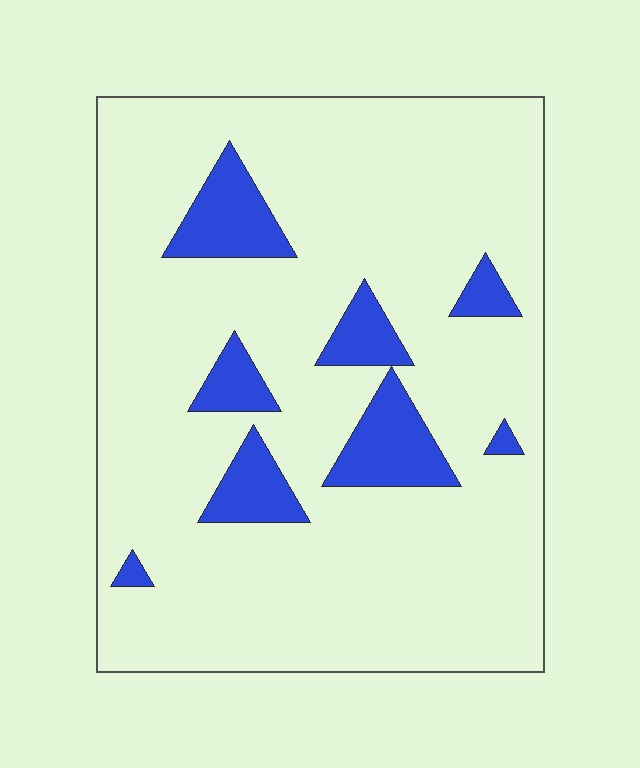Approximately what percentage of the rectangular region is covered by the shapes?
Approximately 15%.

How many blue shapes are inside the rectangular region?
8.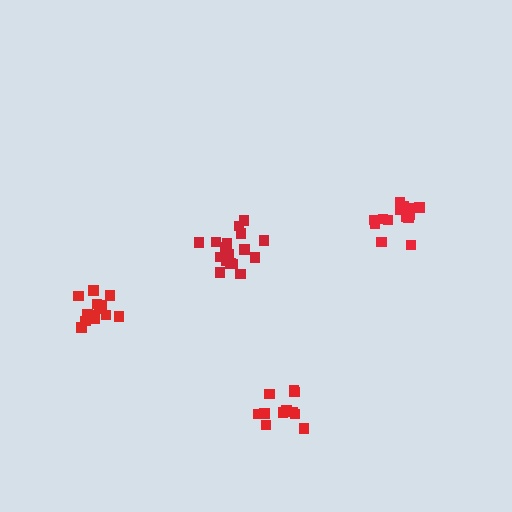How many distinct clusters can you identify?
There are 4 distinct clusters.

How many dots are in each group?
Group 1: 18 dots, Group 2: 12 dots, Group 3: 13 dots, Group 4: 16 dots (59 total).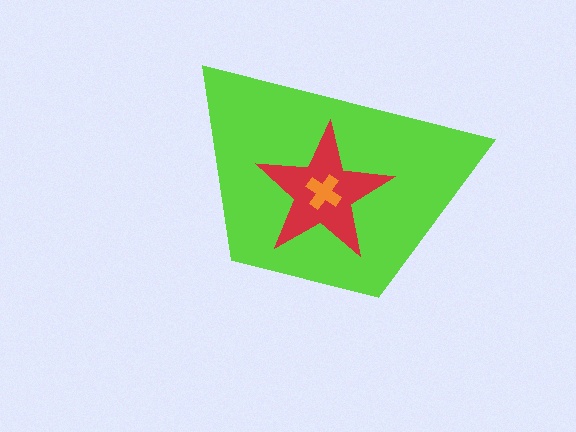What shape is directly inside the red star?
The orange cross.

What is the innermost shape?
The orange cross.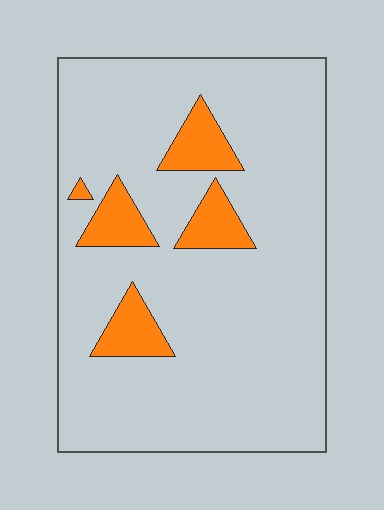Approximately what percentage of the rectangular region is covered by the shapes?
Approximately 10%.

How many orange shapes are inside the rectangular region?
5.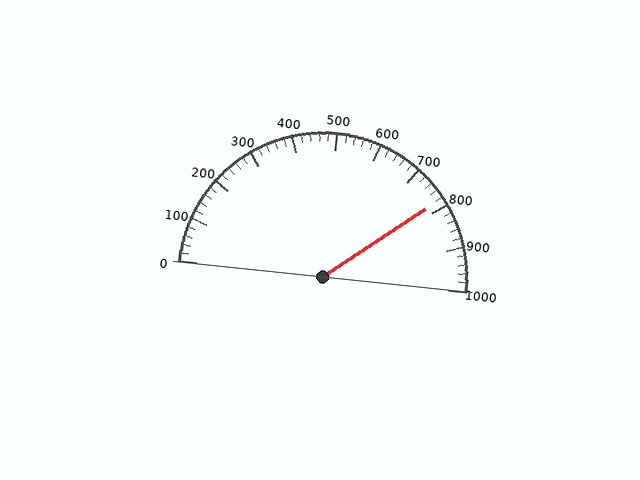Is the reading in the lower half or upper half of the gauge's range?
The reading is in the upper half of the range (0 to 1000).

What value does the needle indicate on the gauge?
The needle indicates approximately 780.